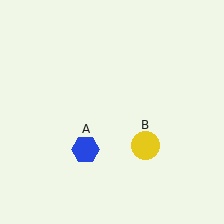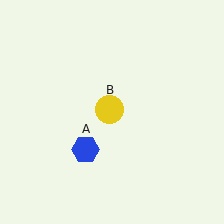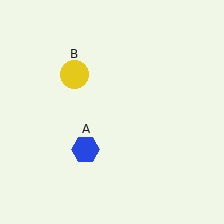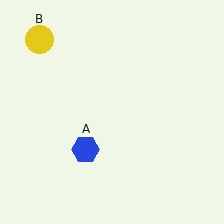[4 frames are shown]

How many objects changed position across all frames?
1 object changed position: yellow circle (object B).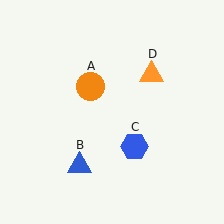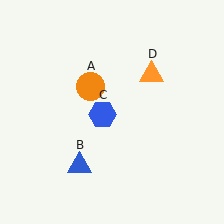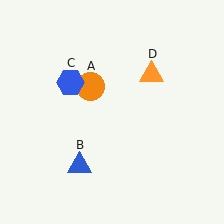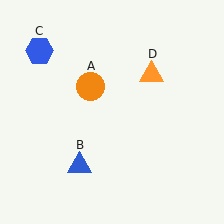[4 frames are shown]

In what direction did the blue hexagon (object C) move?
The blue hexagon (object C) moved up and to the left.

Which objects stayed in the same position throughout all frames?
Orange circle (object A) and blue triangle (object B) and orange triangle (object D) remained stationary.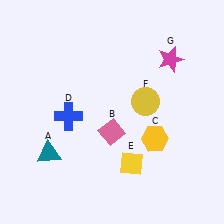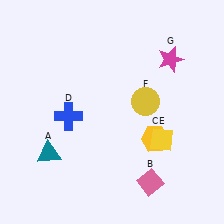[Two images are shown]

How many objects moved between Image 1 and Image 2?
2 objects moved between the two images.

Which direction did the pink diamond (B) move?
The pink diamond (B) moved down.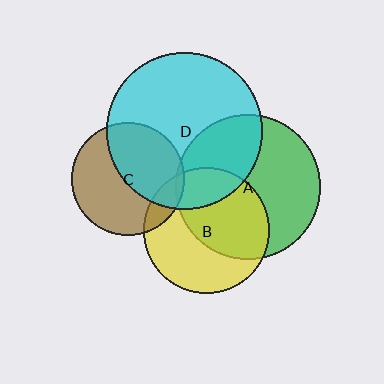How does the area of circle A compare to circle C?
Approximately 1.6 times.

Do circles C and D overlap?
Yes.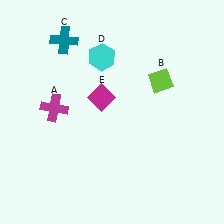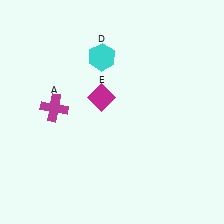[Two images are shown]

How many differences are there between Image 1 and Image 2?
There are 2 differences between the two images.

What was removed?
The teal cross (C), the lime diamond (B) were removed in Image 2.